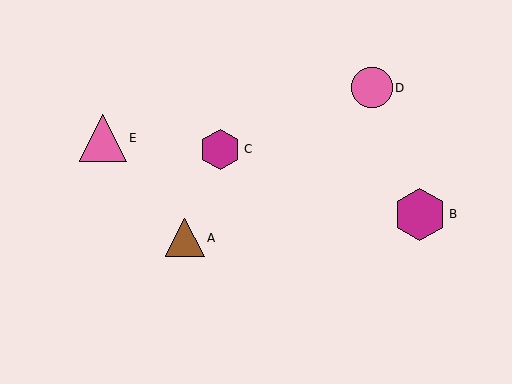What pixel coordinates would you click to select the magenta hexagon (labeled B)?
Click at (420, 214) to select the magenta hexagon B.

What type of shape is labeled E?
Shape E is a pink triangle.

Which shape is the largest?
The magenta hexagon (labeled B) is the largest.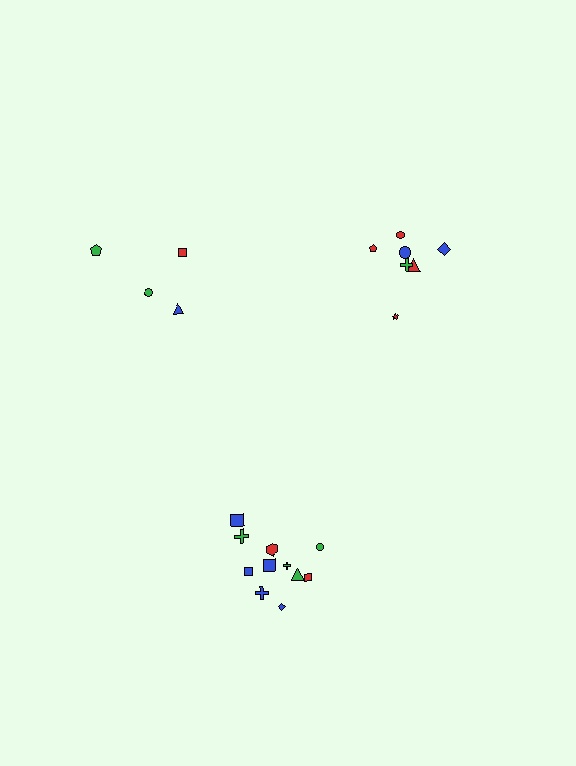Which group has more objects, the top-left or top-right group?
The top-right group.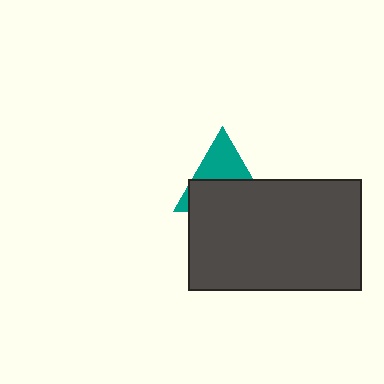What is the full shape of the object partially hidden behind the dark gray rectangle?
The partially hidden object is a teal triangle.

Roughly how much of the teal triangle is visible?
A small part of it is visible (roughly 44%).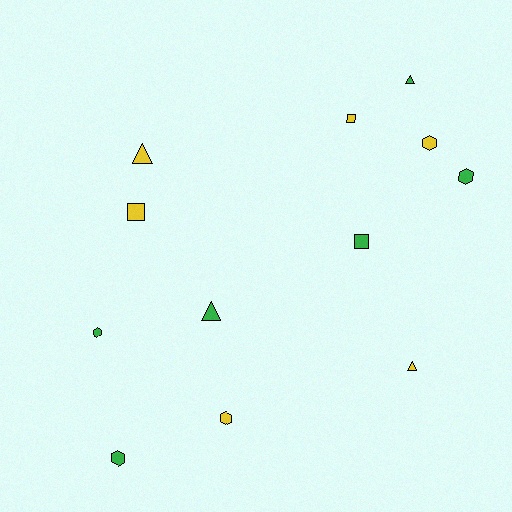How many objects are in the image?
There are 12 objects.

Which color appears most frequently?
Yellow, with 6 objects.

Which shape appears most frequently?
Hexagon, with 5 objects.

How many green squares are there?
There is 1 green square.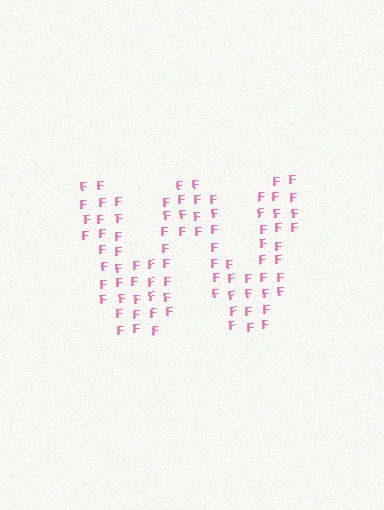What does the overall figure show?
The overall figure shows the letter W.